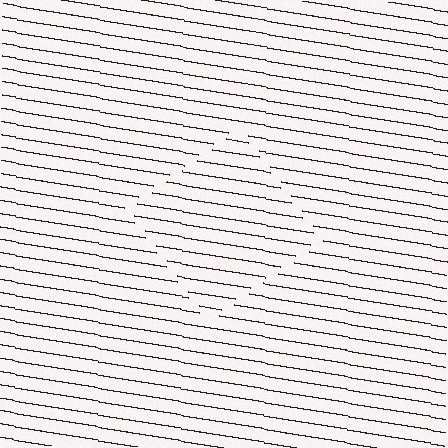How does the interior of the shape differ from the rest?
The interior of the shape contains the same grating, shifted by half a period — the contour is defined by the phase discontinuity where line-ends from the inner and outer gratings abut.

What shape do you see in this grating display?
An illusory square. The interior of the shape contains the same grating, shifted by half a period — the contour is defined by the phase discontinuity where line-ends from the inner and outer gratings abut.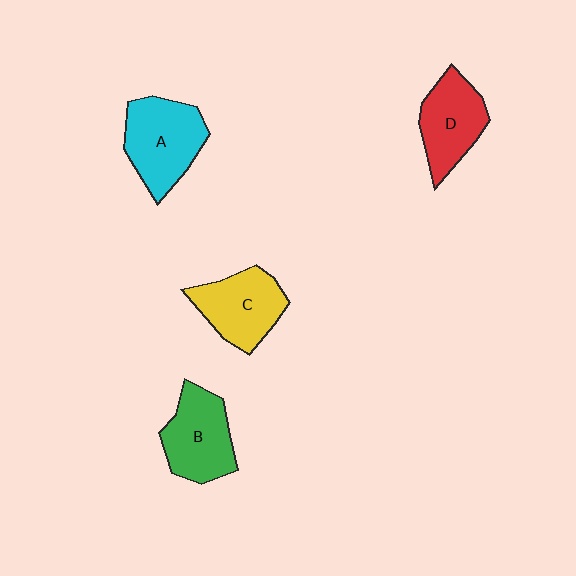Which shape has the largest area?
Shape A (cyan).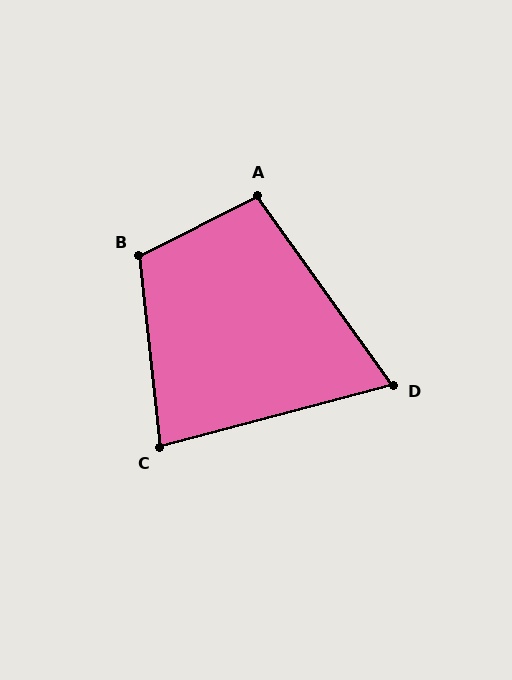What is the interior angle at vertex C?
Approximately 81 degrees (acute).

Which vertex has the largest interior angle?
B, at approximately 111 degrees.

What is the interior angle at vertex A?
Approximately 99 degrees (obtuse).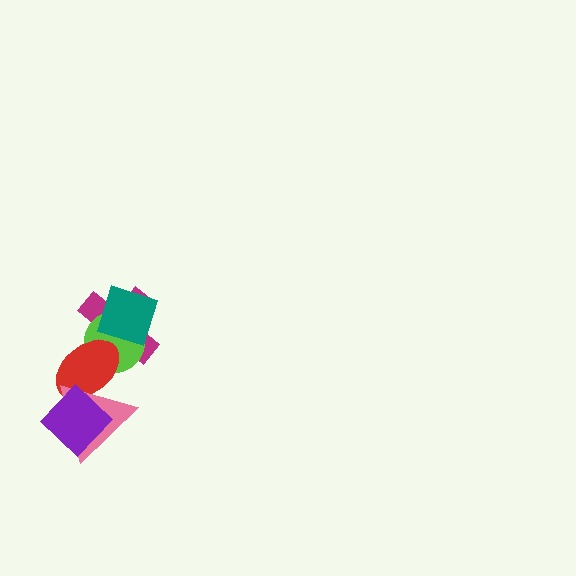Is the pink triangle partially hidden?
Yes, it is partially covered by another shape.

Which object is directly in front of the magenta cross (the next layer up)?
The lime circle is directly in front of the magenta cross.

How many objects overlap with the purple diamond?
2 objects overlap with the purple diamond.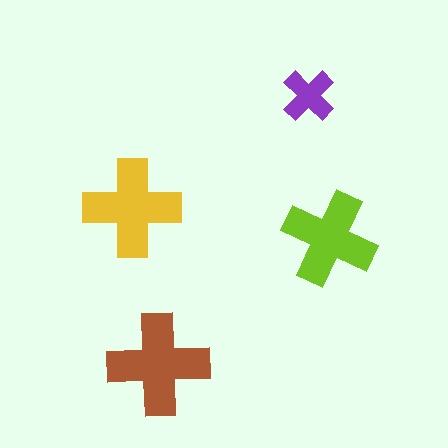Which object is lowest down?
The brown cross is bottommost.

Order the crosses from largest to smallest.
the brown one, the yellow one, the lime one, the purple one.